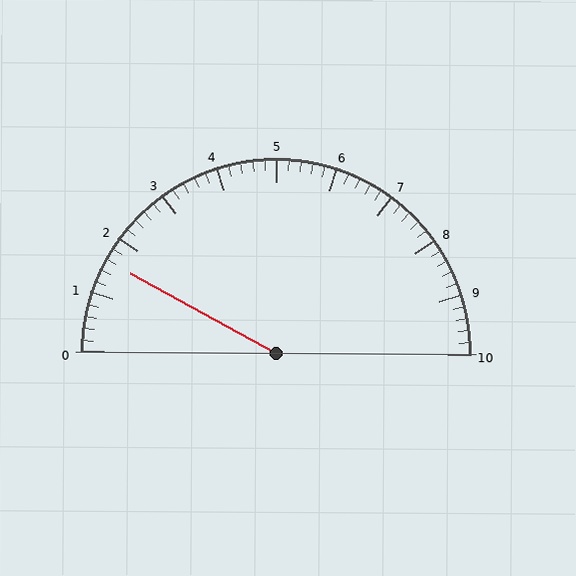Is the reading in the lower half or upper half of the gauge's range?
The reading is in the lower half of the range (0 to 10).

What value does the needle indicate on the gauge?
The needle indicates approximately 1.6.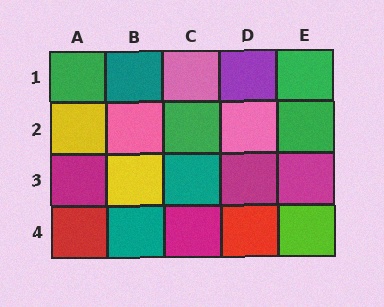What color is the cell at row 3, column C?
Teal.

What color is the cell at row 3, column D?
Magenta.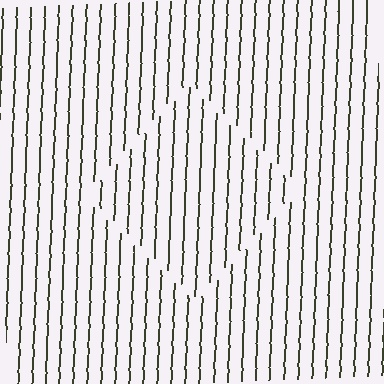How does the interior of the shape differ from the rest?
The interior of the shape contains the same grating, shifted by half a period — the contour is defined by the phase discontinuity where line-ends from the inner and outer gratings abut.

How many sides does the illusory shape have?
4 sides — the line-ends trace a square.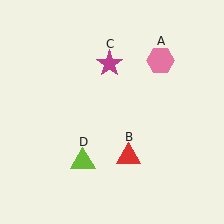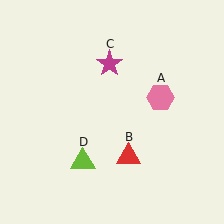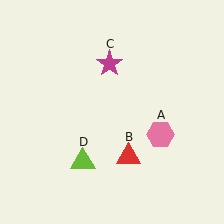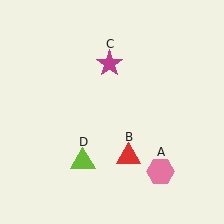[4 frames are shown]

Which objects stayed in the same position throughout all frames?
Red triangle (object B) and magenta star (object C) and lime triangle (object D) remained stationary.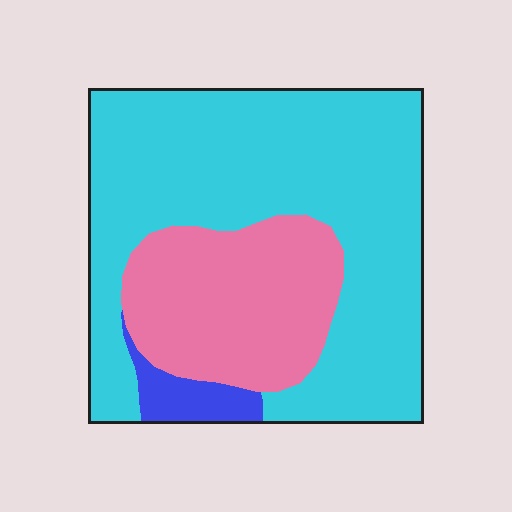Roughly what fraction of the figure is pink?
Pink takes up about one quarter (1/4) of the figure.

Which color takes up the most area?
Cyan, at roughly 65%.